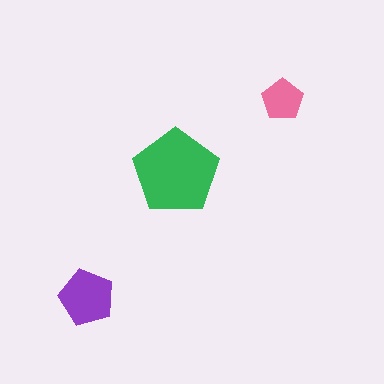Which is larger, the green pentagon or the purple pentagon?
The green one.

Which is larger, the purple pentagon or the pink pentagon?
The purple one.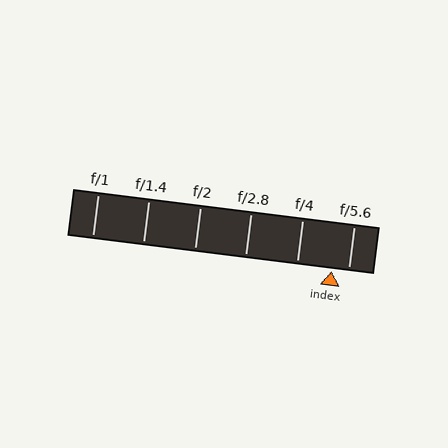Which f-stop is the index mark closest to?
The index mark is closest to f/5.6.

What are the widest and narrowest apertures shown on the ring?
The widest aperture shown is f/1 and the narrowest is f/5.6.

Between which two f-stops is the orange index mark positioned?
The index mark is between f/4 and f/5.6.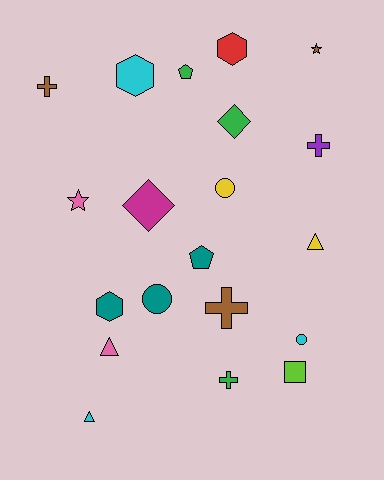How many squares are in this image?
There is 1 square.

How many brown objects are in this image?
There are 3 brown objects.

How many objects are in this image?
There are 20 objects.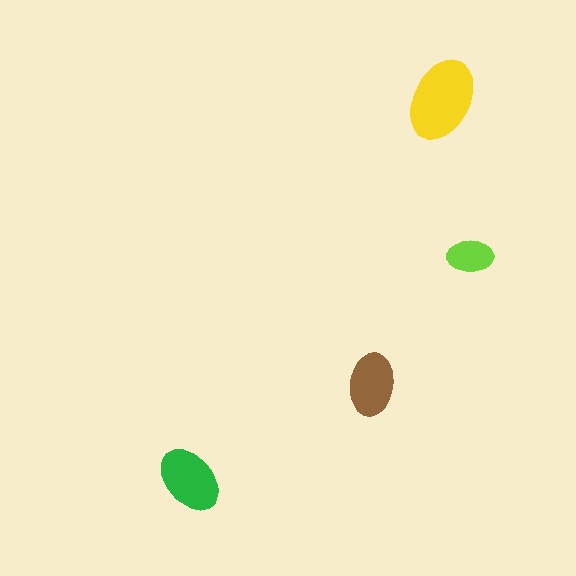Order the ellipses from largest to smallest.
the yellow one, the green one, the brown one, the lime one.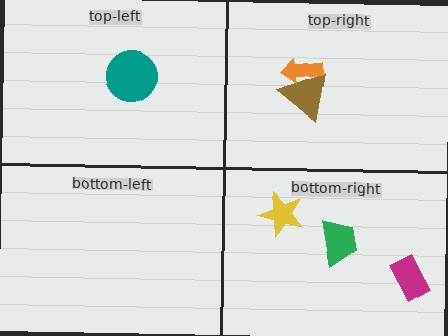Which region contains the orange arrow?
The top-right region.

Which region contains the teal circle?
The top-left region.